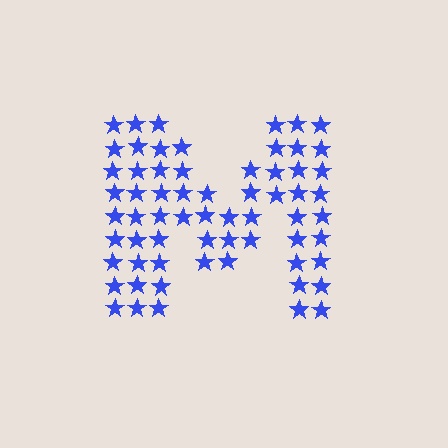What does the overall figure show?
The overall figure shows the letter M.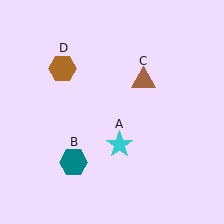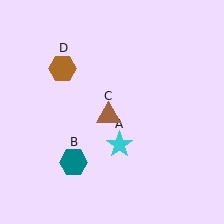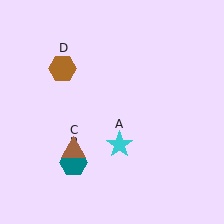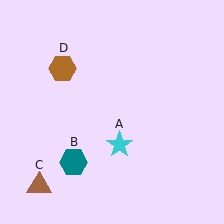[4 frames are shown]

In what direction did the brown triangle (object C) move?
The brown triangle (object C) moved down and to the left.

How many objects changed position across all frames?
1 object changed position: brown triangle (object C).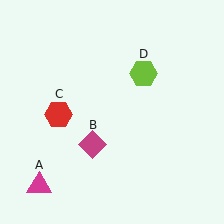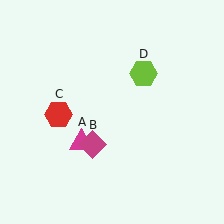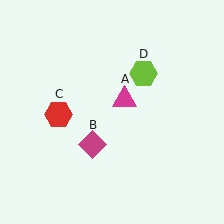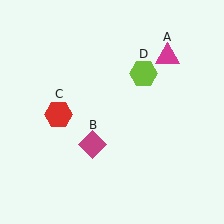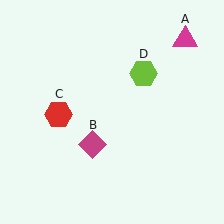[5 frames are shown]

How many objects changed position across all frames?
1 object changed position: magenta triangle (object A).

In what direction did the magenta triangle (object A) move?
The magenta triangle (object A) moved up and to the right.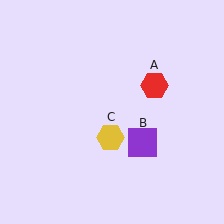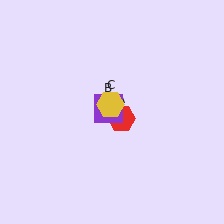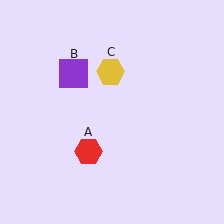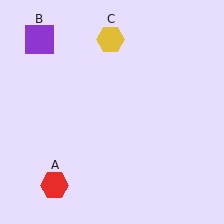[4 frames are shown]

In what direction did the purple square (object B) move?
The purple square (object B) moved up and to the left.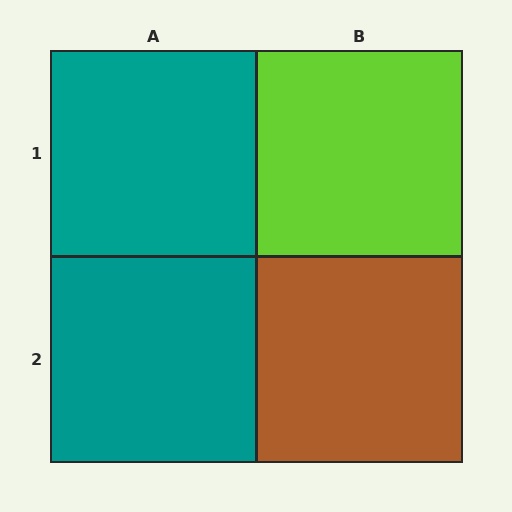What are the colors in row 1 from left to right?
Teal, lime.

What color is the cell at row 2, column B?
Brown.